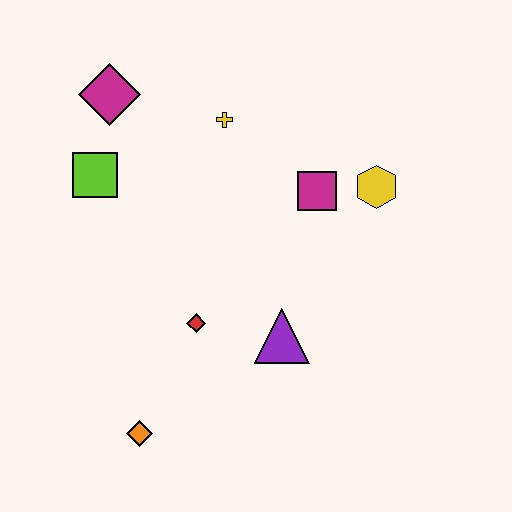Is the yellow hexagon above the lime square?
No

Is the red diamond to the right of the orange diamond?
Yes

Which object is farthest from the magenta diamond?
The orange diamond is farthest from the magenta diamond.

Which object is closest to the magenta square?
The yellow hexagon is closest to the magenta square.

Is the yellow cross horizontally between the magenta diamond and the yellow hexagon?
Yes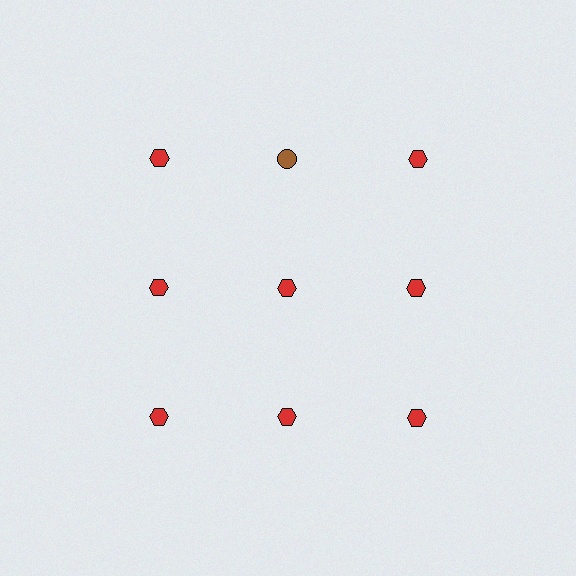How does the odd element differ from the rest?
It differs in both color (brown instead of red) and shape (circle instead of hexagon).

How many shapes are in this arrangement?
There are 9 shapes arranged in a grid pattern.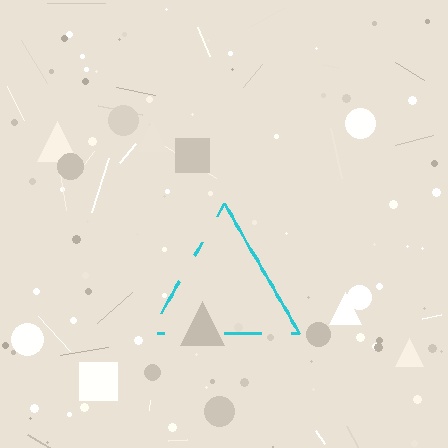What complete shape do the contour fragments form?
The contour fragments form a triangle.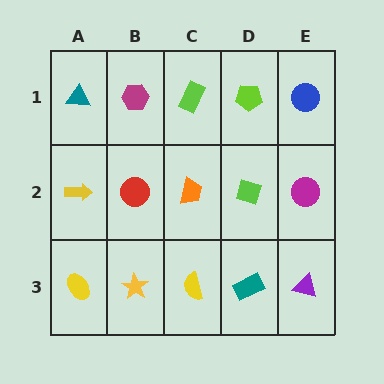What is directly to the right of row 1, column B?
A lime rectangle.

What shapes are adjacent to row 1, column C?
An orange trapezoid (row 2, column C), a magenta hexagon (row 1, column B), a lime pentagon (row 1, column D).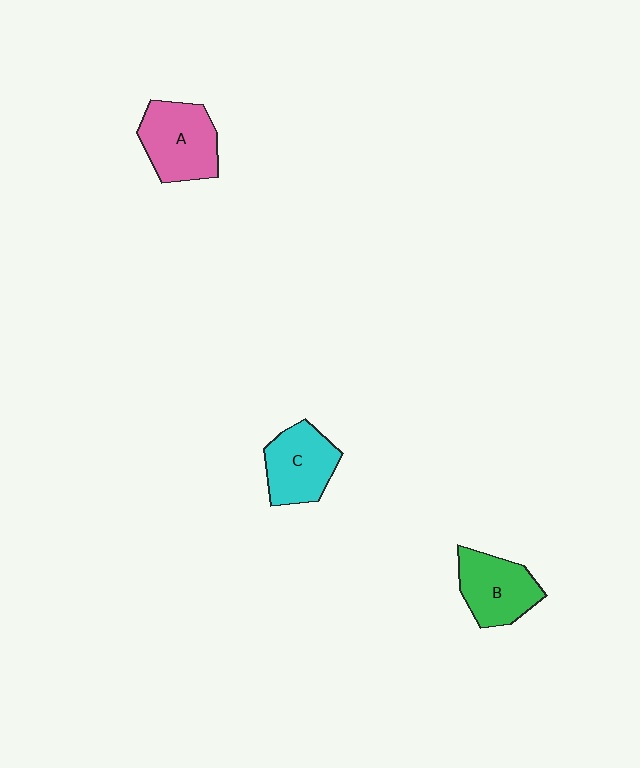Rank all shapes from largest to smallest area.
From largest to smallest: A (pink), C (cyan), B (green).